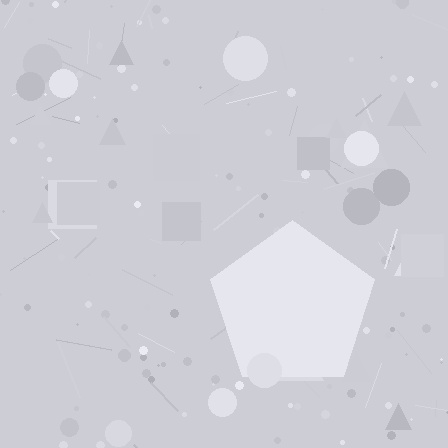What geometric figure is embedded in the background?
A pentagon is embedded in the background.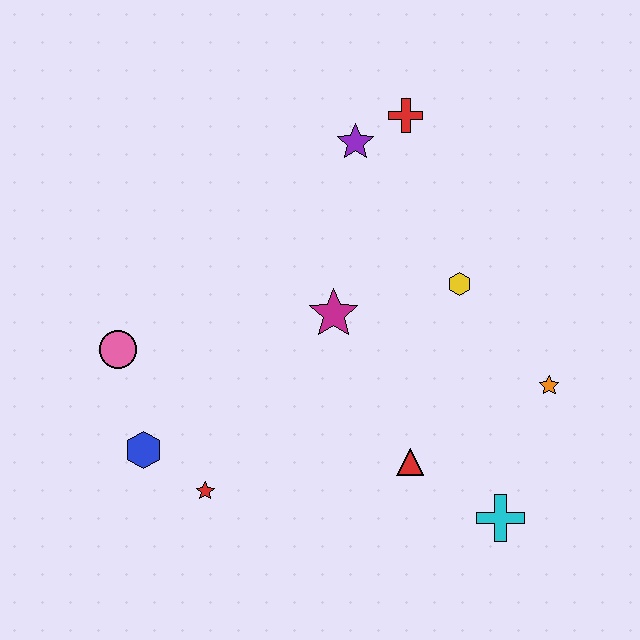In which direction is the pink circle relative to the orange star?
The pink circle is to the left of the orange star.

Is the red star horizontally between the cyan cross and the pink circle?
Yes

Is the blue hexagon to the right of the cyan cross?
No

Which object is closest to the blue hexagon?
The red star is closest to the blue hexagon.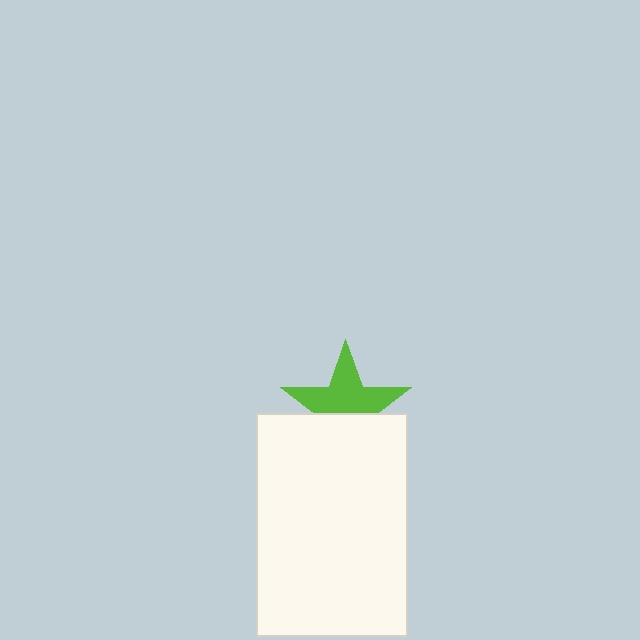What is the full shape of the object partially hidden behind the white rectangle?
The partially hidden object is a lime star.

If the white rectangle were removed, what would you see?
You would see the complete lime star.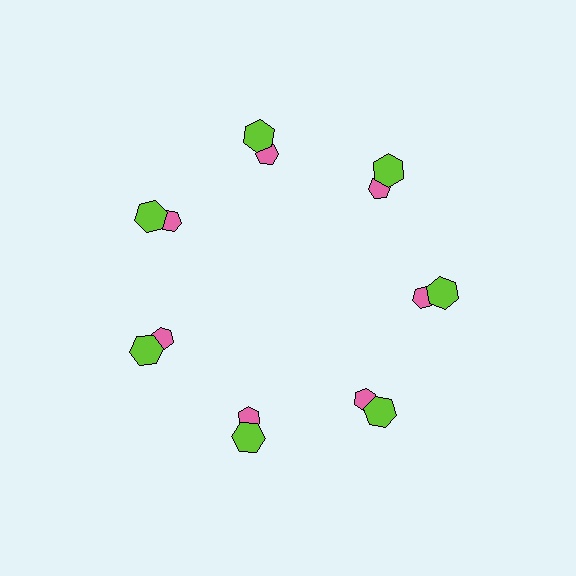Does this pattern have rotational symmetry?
Yes, this pattern has 7-fold rotational symmetry. It looks the same after rotating 51 degrees around the center.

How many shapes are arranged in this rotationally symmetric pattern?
There are 14 shapes, arranged in 7 groups of 2.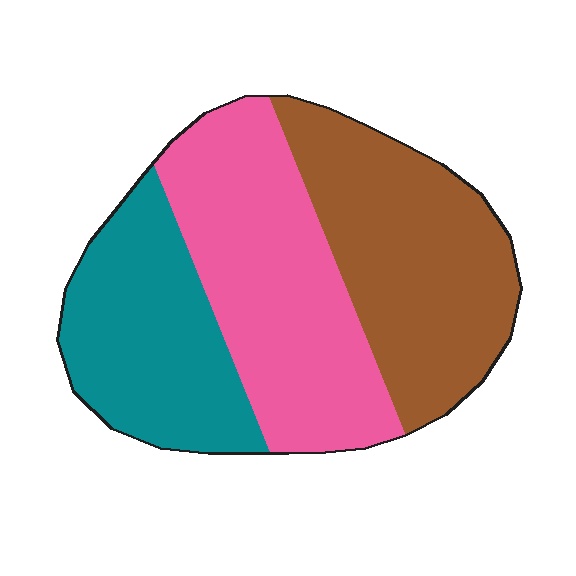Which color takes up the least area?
Teal, at roughly 30%.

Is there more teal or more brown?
Brown.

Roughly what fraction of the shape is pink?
Pink takes up about three eighths (3/8) of the shape.